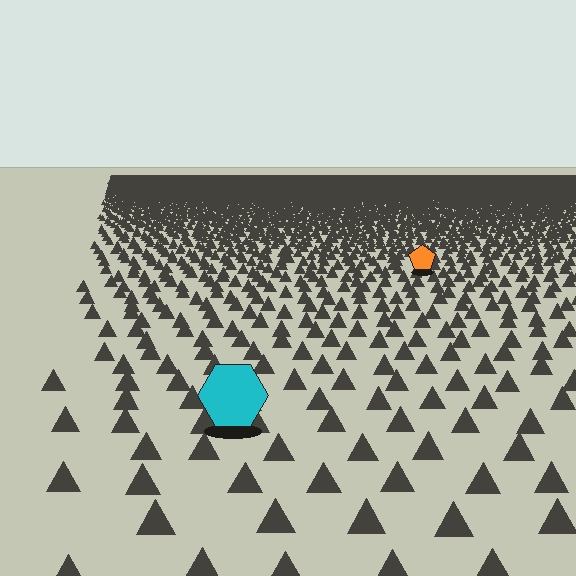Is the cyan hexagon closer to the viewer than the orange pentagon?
Yes. The cyan hexagon is closer — you can tell from the texture gradient: the ground texture is coarser near it.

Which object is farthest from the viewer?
The orange pentagon is farthest from the viewer. It appears smaller and the ground texture around it is denser.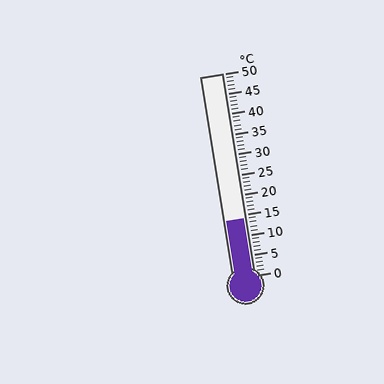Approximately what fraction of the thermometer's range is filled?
The thermometer is filled to approximately 30% of its range.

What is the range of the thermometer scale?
The thermometer scale ranges from 0°C to 50°C.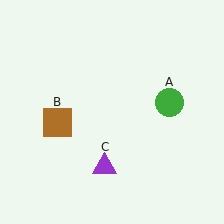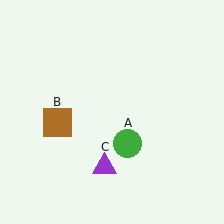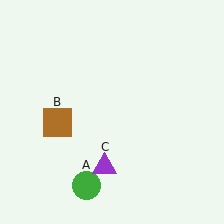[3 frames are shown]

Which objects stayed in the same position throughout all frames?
Brown square (object B) and purple triangle (object C) remained stationary.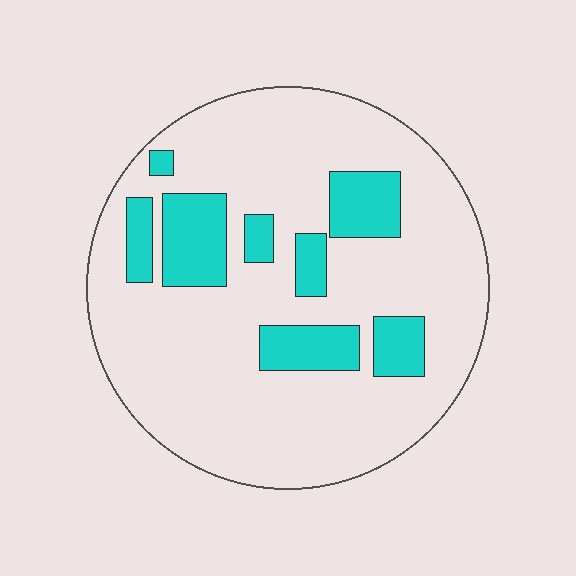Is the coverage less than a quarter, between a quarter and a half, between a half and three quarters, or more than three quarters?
Less than a quarter.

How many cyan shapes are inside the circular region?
8.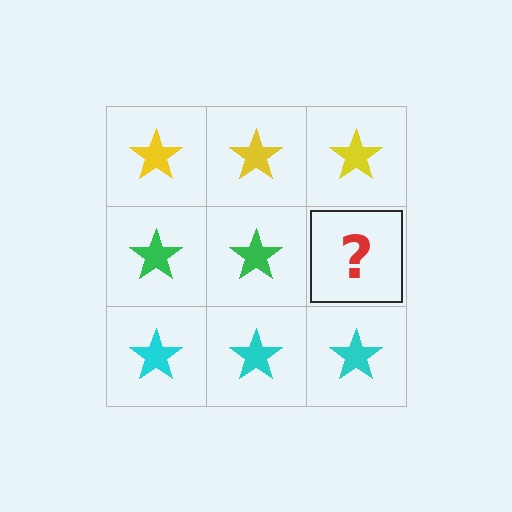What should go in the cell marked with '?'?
The missing cell should contain a green star.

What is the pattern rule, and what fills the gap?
The rule is that each row has a consistent color. The gap should be filled with a green star.